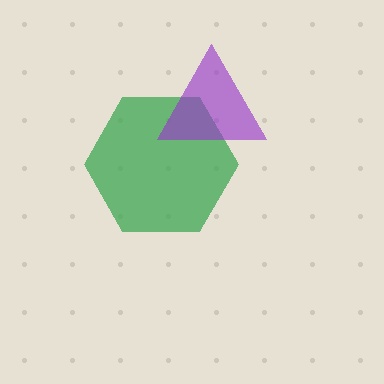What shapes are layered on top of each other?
The layered shapes are: a green hexagon, a purple triangle.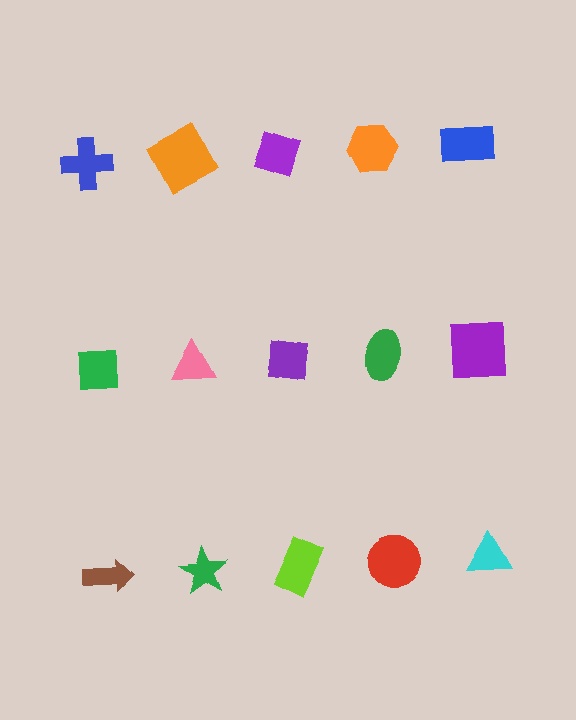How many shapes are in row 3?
5 shapes.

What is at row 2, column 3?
A purple square.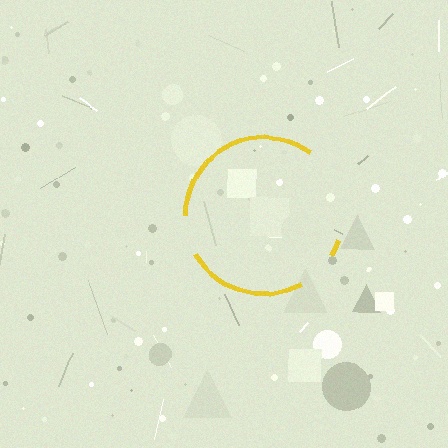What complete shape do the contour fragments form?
The contour fragments form a circle.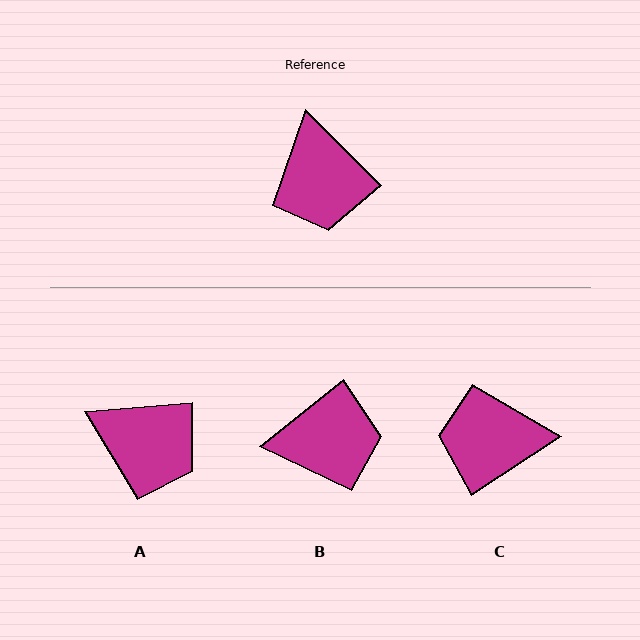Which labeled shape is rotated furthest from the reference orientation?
C, about 101 degrees away.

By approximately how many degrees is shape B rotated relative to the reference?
Approximately 84 degrees counter-clockwise.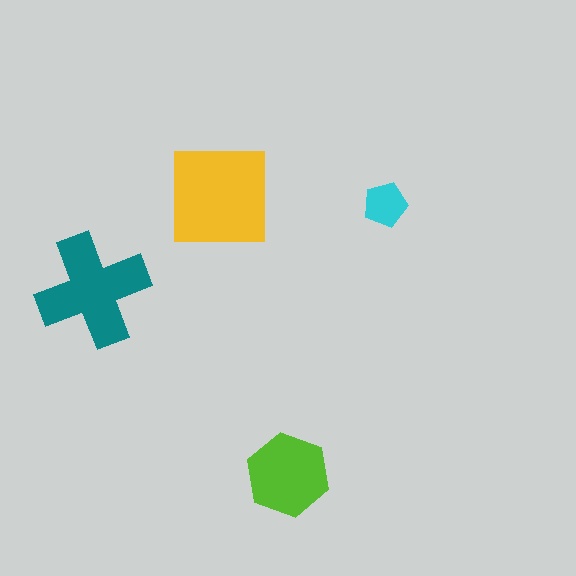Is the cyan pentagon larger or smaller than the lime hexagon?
Smaller.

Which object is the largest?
The yellow square.